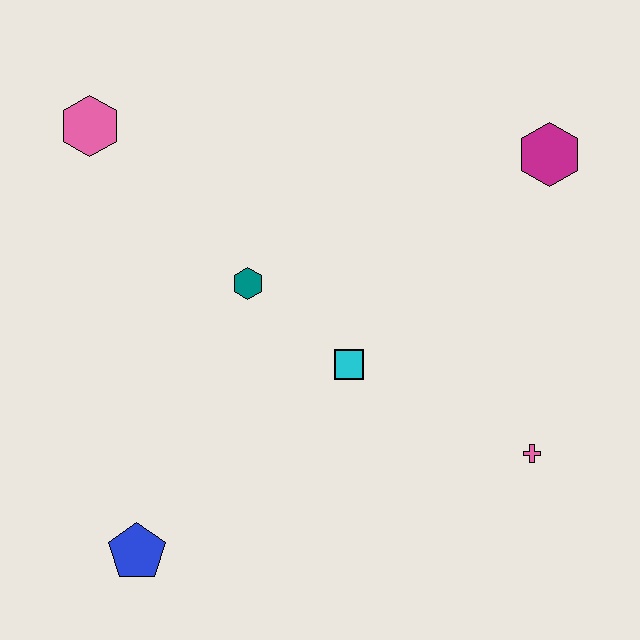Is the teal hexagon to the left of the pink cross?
Yes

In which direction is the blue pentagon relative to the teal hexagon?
The blue pentagon is below the teal hexagon.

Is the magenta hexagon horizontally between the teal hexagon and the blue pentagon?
No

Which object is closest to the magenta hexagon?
The cyan square is closest to the magenta hexagon.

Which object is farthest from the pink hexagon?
The pink cross is farthest from the pink hexagon.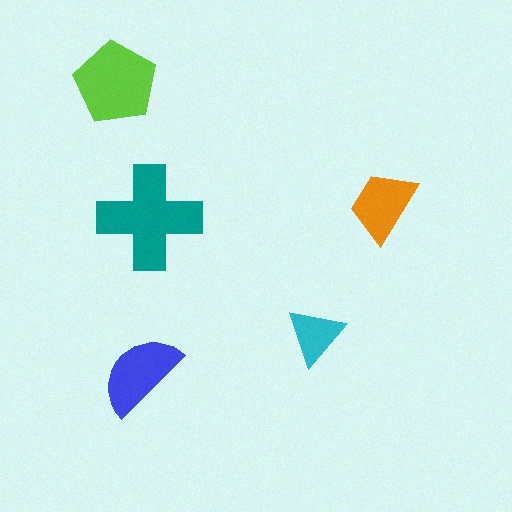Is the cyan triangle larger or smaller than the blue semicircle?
Smaller.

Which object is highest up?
The lime pentagon is topmost.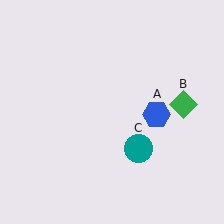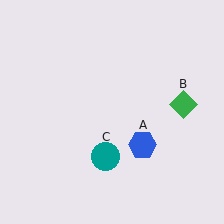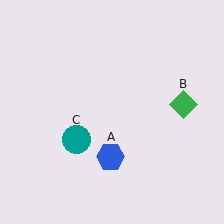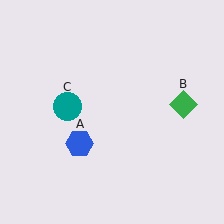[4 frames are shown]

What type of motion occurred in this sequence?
The blue hexagon (object A), teal circle (object C) rotated clockwise around the center of the scene.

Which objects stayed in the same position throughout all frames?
Green diamond (object B) remained stationary.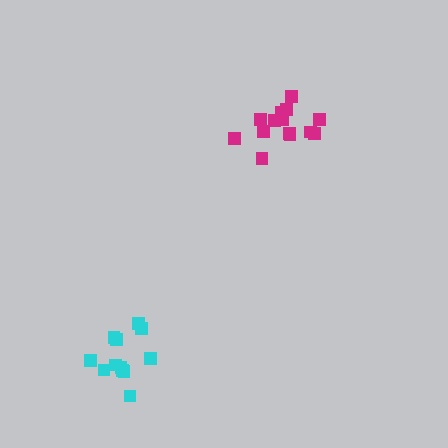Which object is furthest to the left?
The cyan cluster is leftmost.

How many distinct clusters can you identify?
There are 2 distinct clusters.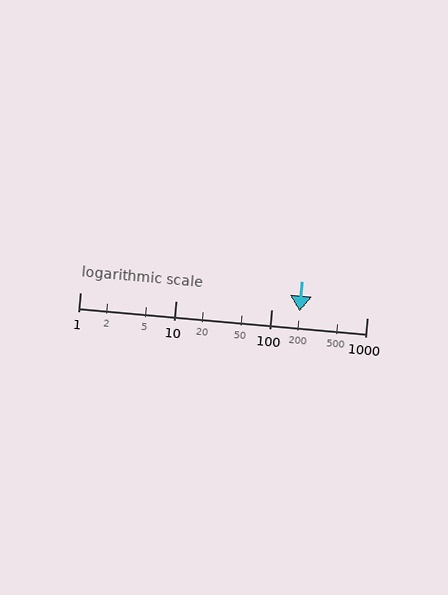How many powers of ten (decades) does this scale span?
The scale spans 3 decades, from 1 to 1000.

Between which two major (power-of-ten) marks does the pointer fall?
The pointer is between 100 and 1000.